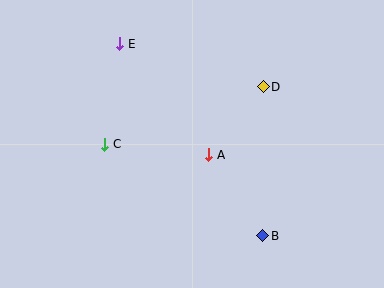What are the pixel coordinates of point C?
Point C is at (105, 144).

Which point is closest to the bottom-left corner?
Point C is closest to the bottom-left corner.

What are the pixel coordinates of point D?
Point D is at (263, 87).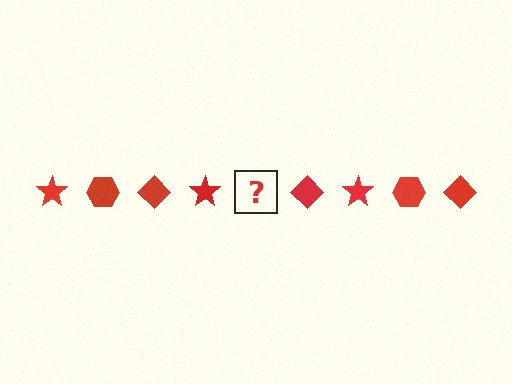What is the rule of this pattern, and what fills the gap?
The rule is that the pattern cycles through star, hexagon, diamond shapes in red. The gap should be filled with a red hexagon.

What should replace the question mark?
The question mark should be replaced with a red hexagon.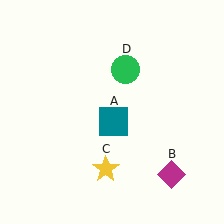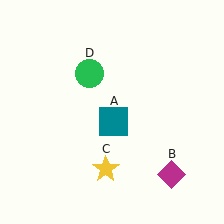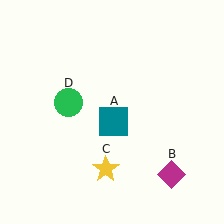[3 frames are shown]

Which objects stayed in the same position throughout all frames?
Teal square (object A) and magenta diamond (object B) and yellow star (object C) remained stationary.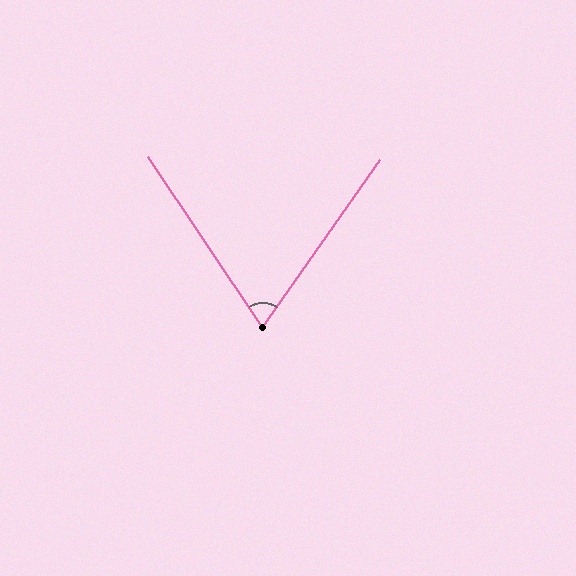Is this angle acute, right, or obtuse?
It is acute.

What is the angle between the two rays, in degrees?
Approximately 69 degrees.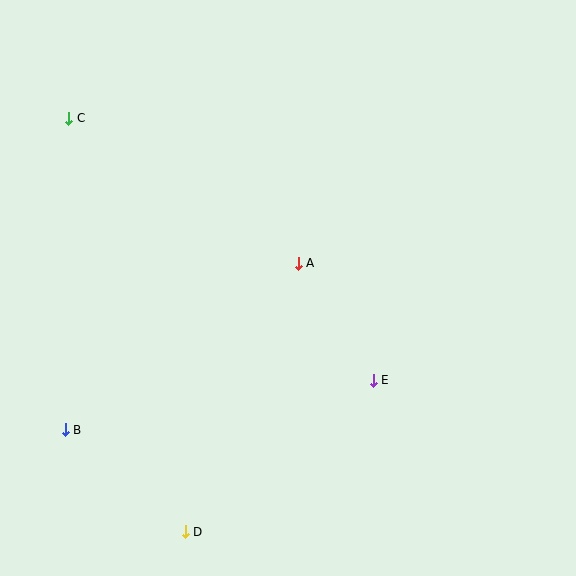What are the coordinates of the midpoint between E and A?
The midpoint between E and A is at (336, 322).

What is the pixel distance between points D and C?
The distance between D and C is 430 pixels.